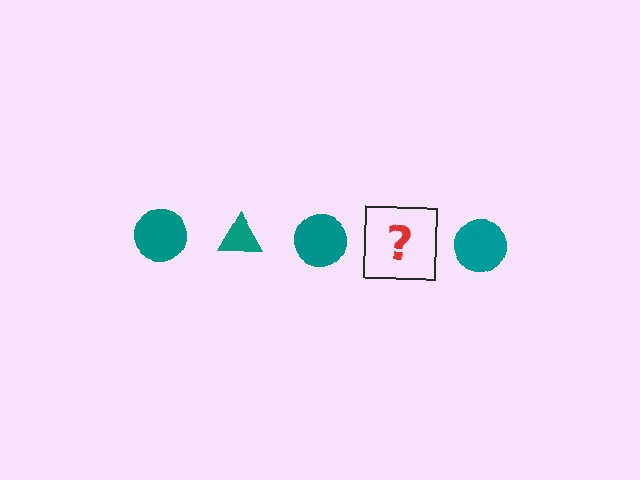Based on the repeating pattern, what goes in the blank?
The blank should be a teal triangle.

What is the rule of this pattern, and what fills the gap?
The rule is that the pattern cycles through circle, triangle shapes in teal. The gap should be filled with a teal triangle.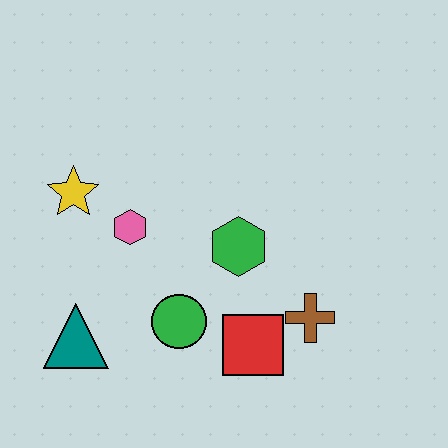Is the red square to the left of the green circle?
No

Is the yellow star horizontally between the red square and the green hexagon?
No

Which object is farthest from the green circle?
The yellow star is farthest from the green circle.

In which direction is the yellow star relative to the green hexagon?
The yellow star is to the left of the green hexagon.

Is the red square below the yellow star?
Yes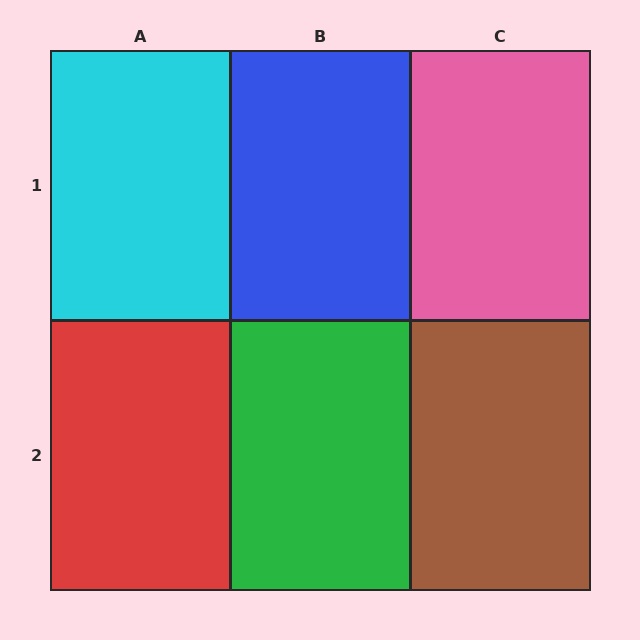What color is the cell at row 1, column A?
Cyan.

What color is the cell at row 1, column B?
Blue.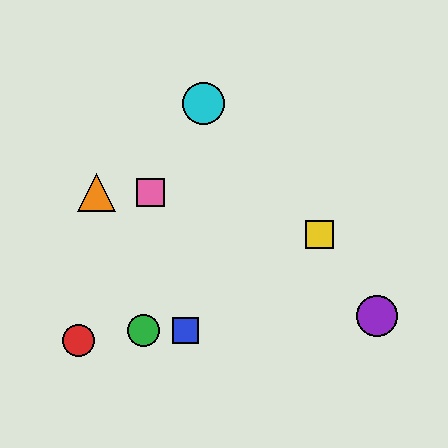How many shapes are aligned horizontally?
2 shapes (the orange triangle, the pink square) are aligned horizontally.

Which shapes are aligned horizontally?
The orange triangle, the pink square are aligned horizontally.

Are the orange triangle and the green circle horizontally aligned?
No, the orange triangle is at y≈193 and the green circle is at y≈330.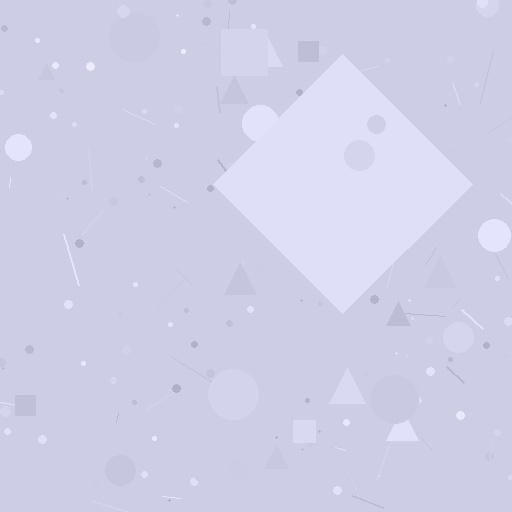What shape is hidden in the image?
A diamond is hidden in the image.